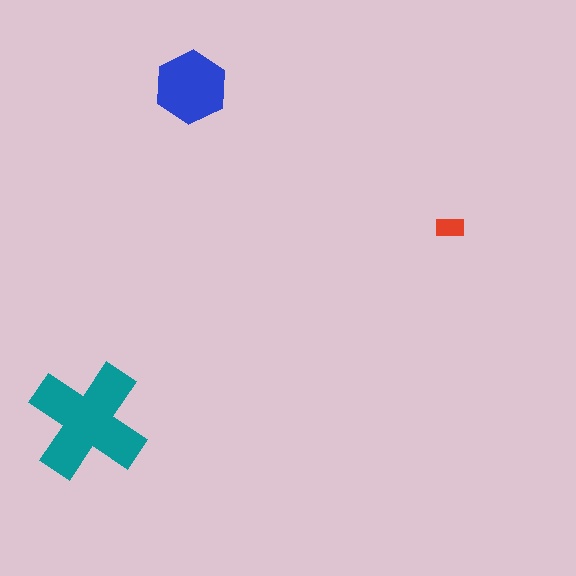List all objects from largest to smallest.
The teal cross, the blue hexagon, the red rectangle.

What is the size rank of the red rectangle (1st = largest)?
3rd.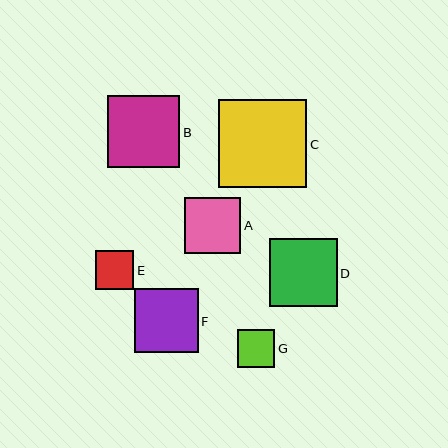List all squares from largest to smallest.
From largest to smallest: C, B, D, F, A, E, G.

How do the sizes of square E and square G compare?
Square E and square G are approximately the same size.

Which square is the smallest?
Square G is the smallest with a size of approximately 38 pixels.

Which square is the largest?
Square C is the largest with a size of approximately 88 pixels.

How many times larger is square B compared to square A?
Square B is approximately 1.3 times the size of square A.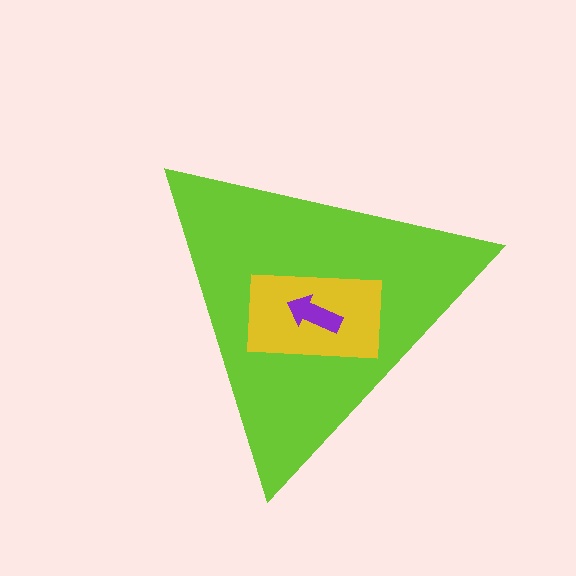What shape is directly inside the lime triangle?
The yellow rectangle.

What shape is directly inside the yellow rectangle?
The purple arrow.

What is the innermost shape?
The purple arrow.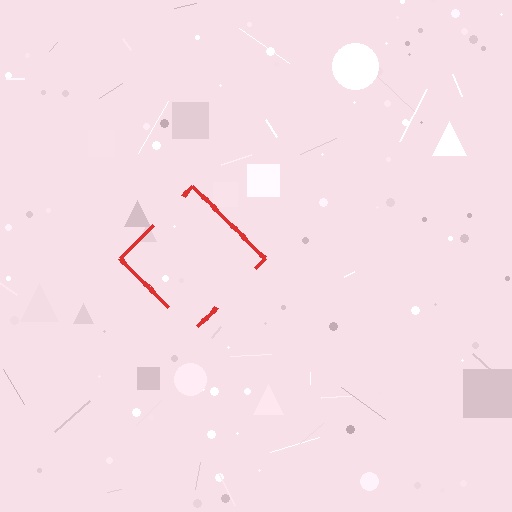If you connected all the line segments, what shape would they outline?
They would outline a diamond.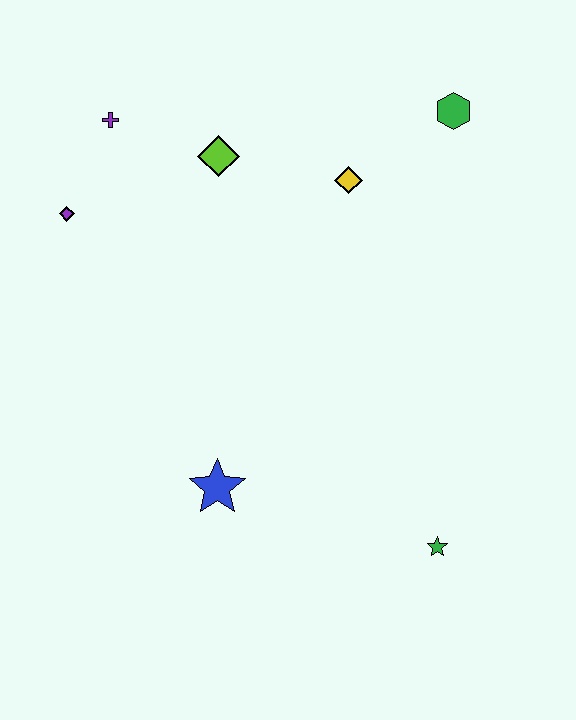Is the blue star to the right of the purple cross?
Yes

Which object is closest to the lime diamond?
The purple cross is closest to the lime diamond.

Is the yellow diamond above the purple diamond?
Yes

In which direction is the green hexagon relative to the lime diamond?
The green hexagon is to the right of the lime diamond.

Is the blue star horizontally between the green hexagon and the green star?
No